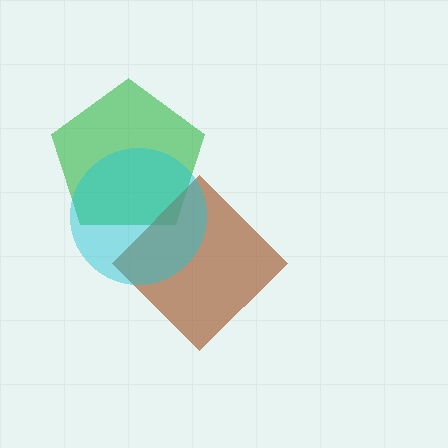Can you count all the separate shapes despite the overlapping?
Yes, there are 3 separate shapes.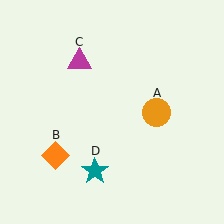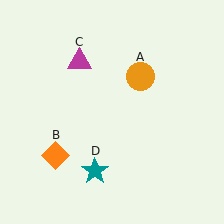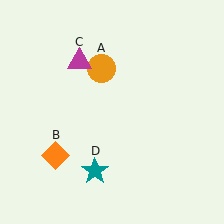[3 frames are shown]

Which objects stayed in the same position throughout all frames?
Orange diamond (object B) and magenta triangle (object C) and teal star (object D) remained stationary.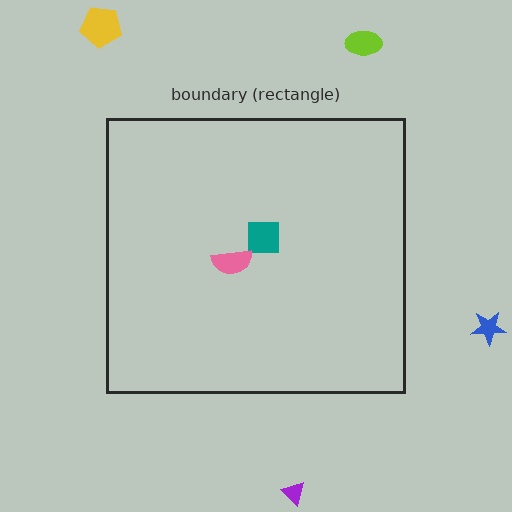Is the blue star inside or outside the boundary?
Outside.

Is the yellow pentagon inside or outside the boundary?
Outside.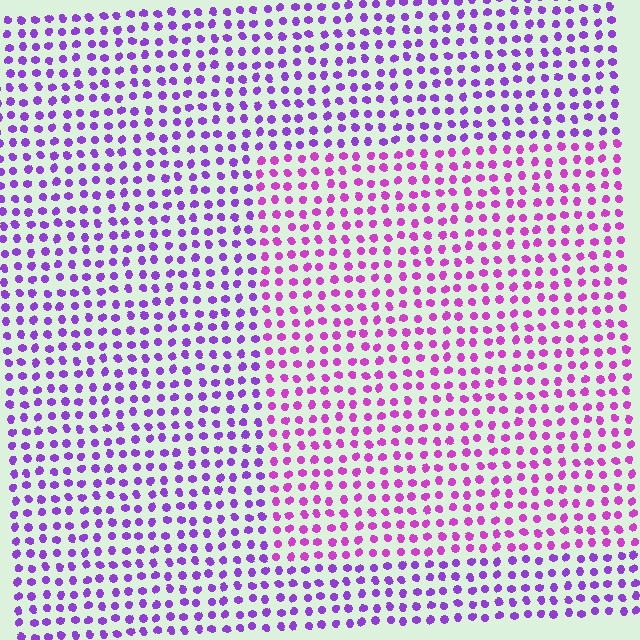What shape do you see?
I see a rectangle.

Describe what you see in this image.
The image is filled with small purple elements in a uniform arrangement. A rectangle-shaped region is visible where the elements are tinted to a slightly different hue, forming a subtle color boundary.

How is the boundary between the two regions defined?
The boundary is defined purely by a slight shift in hue (about 30 degrees). Spacing, size, and orientation are identical on both sides.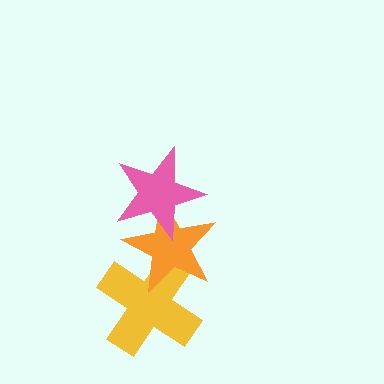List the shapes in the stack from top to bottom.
From top to bottom: the pink star, the orange star, the yellow cross.